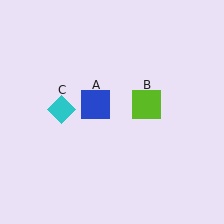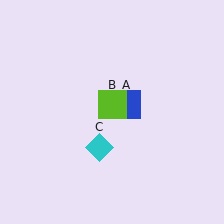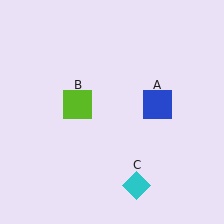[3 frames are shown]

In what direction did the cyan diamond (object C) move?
The cyan diamond (object C) moved down and to the right.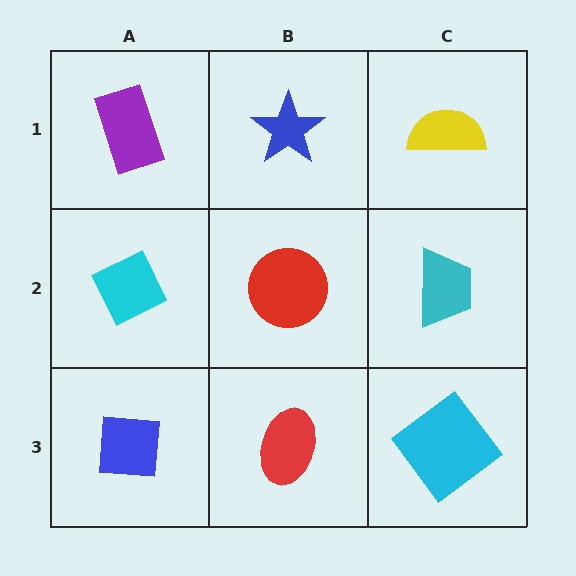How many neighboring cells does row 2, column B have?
4.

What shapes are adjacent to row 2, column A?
A purple rectangle (row 1, column A), a blue square (row 3, column A), a red circle (row 2, column B).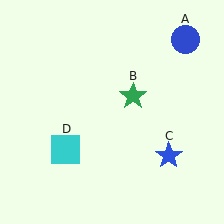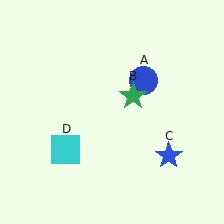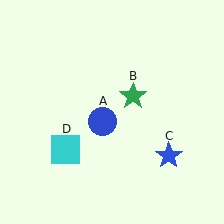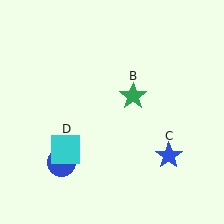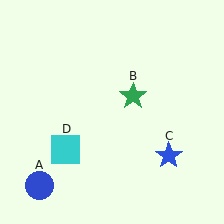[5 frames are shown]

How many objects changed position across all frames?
1 object changed position: blue circle (object A).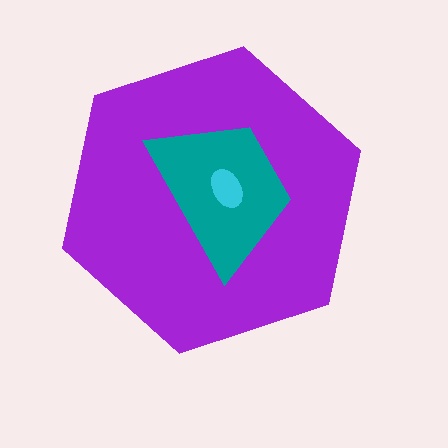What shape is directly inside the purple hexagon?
The teal trapezoid.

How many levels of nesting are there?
3.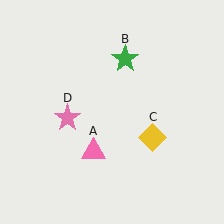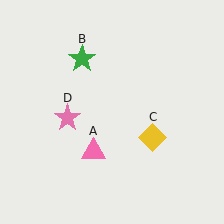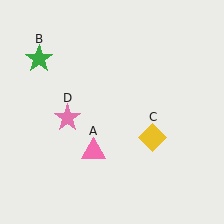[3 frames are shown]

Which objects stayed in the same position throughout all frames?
Pink triangle (object A) and yellow diamond (object C) and pink star (object D) remained stationary.